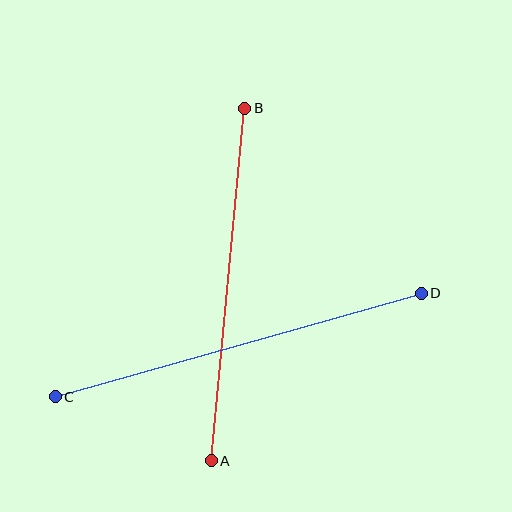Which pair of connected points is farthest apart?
Points C and D are farthest apart.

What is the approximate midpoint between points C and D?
The midpoint is at approximately (238, 345) pixels.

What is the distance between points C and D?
The distance is approximately 380 pixels.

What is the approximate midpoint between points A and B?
The midpoint is at approximately (228, 285) pixels.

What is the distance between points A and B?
The distance is approximately 354 pixels.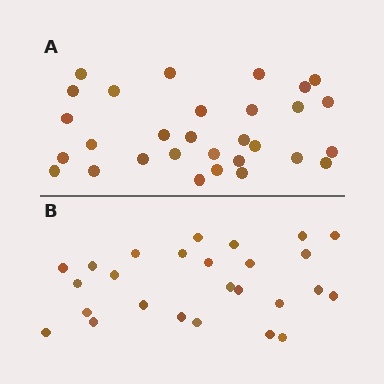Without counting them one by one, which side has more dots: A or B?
Region A (the top region) has more dots.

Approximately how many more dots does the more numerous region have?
Region A has about 4 more dots than region B.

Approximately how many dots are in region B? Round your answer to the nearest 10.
About 30 dots. (The exact count is 26, which rounds to 30.)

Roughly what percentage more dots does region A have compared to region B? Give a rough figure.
About 15% more.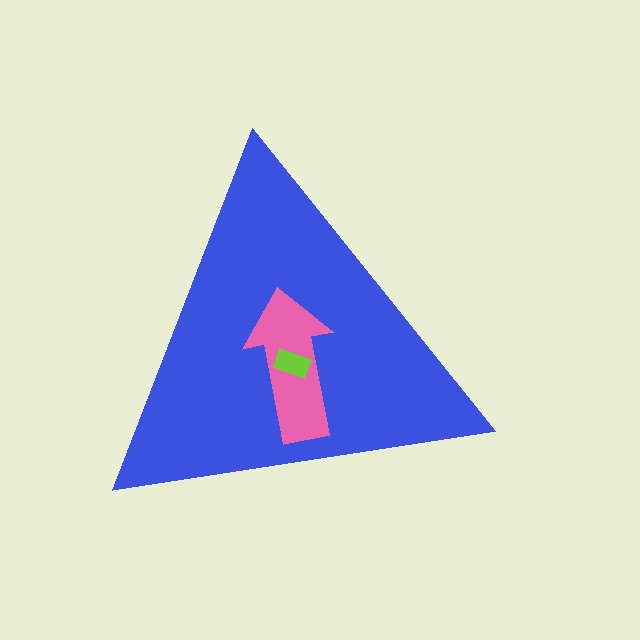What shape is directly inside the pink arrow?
The lime rectangle.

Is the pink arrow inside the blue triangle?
Yes.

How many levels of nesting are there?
3.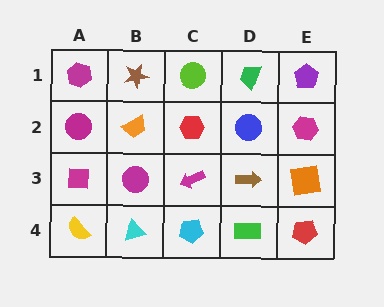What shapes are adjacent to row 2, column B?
A brown star (row 1, column B), a magenta circle (row 3, column B), a magenta circle (row 2, column A), a red hexagon (row 2, column C).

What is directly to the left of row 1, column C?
A brown star.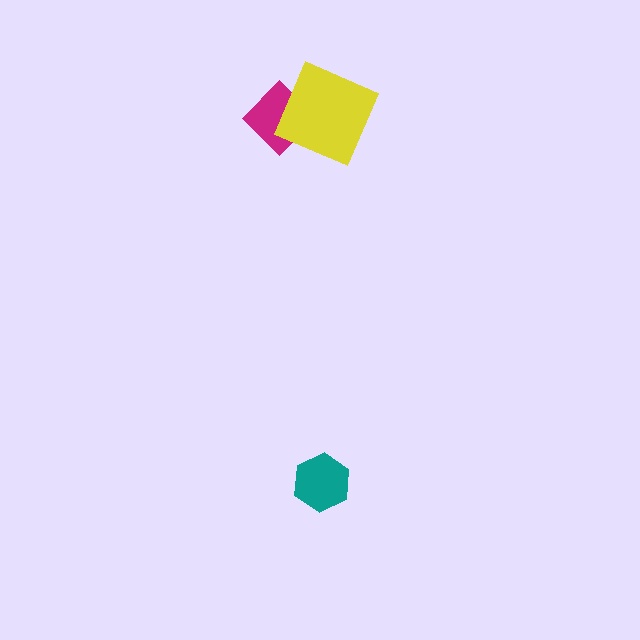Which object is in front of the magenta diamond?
The yellow square is in front of the magenta diamond.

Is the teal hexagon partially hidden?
No, no other shape covers it.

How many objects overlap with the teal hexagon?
0 objects overlap with the teal hexagon.